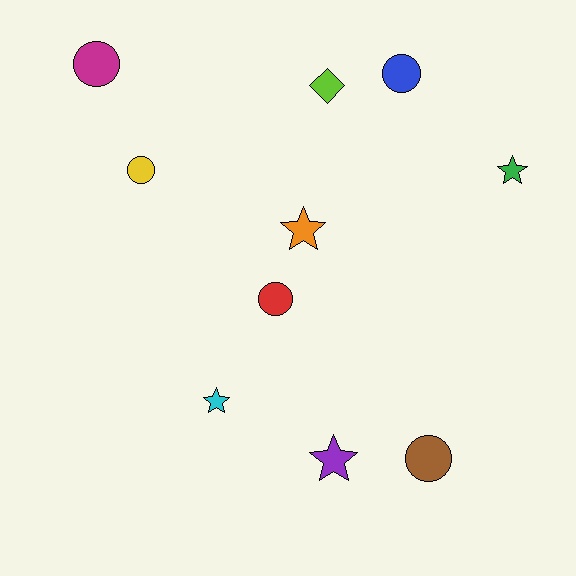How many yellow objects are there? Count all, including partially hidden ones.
There is 1 yellow object.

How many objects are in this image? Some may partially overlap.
There are 10 objects.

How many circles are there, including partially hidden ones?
There are 5 circles.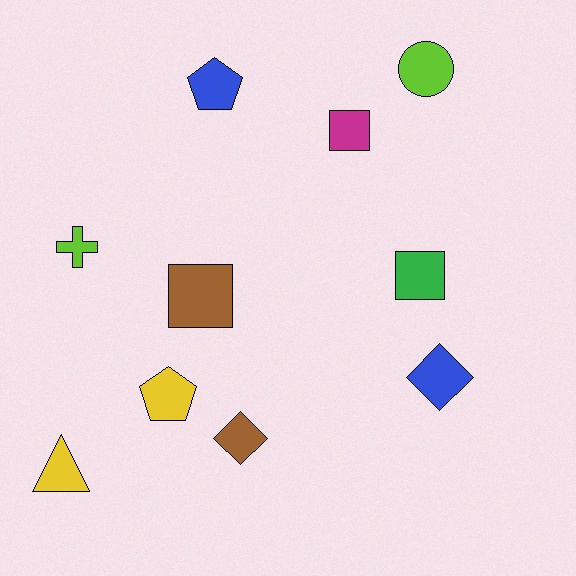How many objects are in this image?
There are 10 objects.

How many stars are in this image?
There are no stars.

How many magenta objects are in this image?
There is 1 magenta object.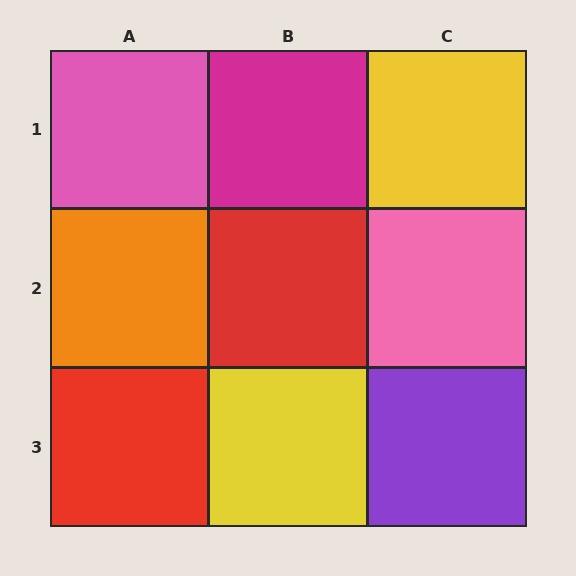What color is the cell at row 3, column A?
Red.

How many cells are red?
2 cells are red.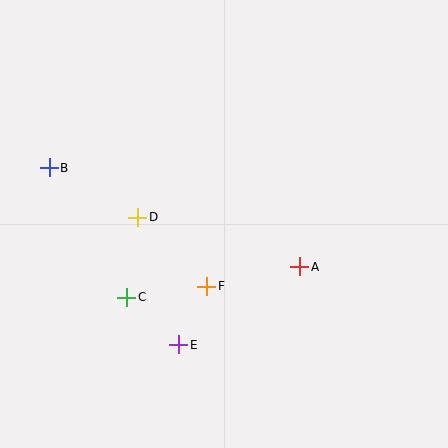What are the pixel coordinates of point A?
Point A is at (300, 267).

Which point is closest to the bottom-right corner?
Point A is closest to the bottom-right corner.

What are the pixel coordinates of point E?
Point E is at (179, 345).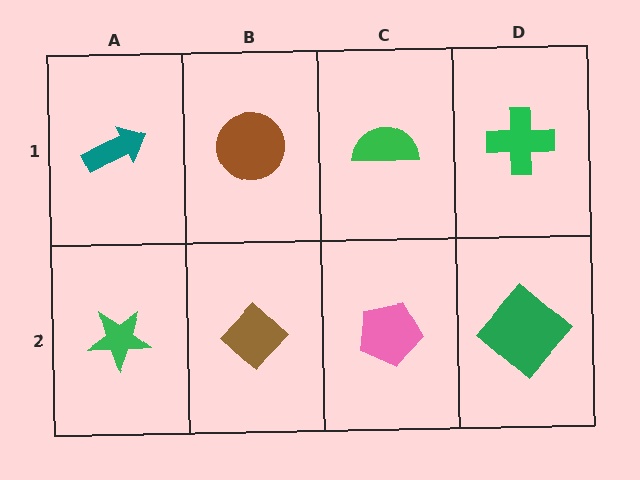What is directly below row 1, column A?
A green star.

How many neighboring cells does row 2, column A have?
2.